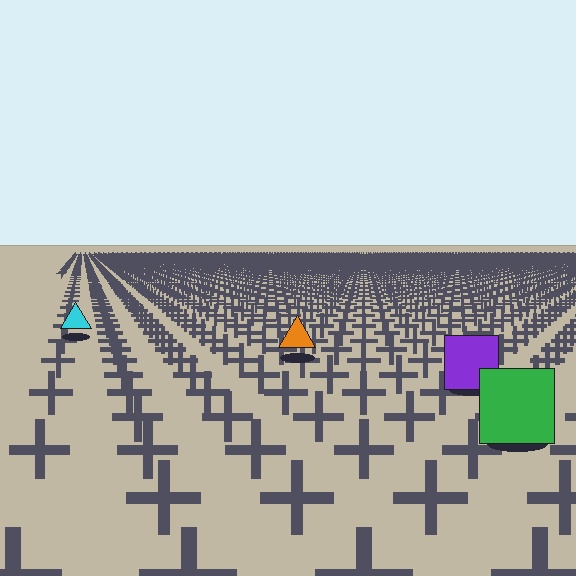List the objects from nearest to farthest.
From nearest to farthest: the green square, the purple square, the orange triangle, the cyan triangle.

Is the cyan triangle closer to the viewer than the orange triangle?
No. The orange triangle is closer — you can tell from the texture gradient: the ground texture is coarser near it.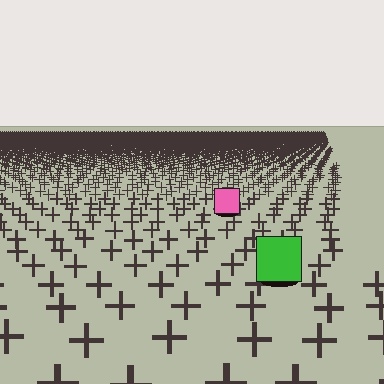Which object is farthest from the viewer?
The pink square is farthest from the viewer. It appears smaller and the ground texture around it is denser.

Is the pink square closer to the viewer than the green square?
No. The green square is closer — you can tell from the texture gradient: the ground texture is coarser near it.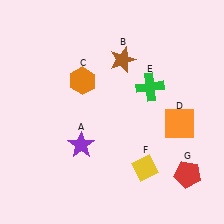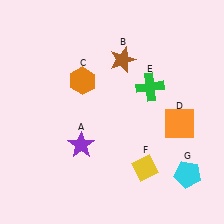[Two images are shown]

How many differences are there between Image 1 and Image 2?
There is 1 difference between the two images.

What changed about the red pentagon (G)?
In Image 1, G is red. In Image 2, it changed to cyan.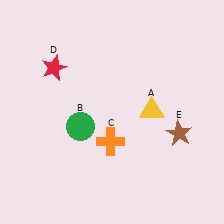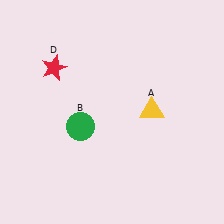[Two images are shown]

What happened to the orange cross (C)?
The orange cross (C) was removed in Image 2. It was in the bottom-left area of Image 1.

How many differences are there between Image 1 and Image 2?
There are 2 differences between the two images.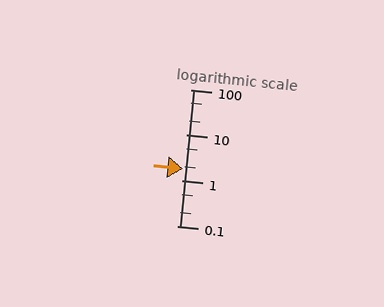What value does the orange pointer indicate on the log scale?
The pointer indicates approximately 1.8.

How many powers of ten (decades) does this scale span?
The scale spans 3 decades, from 0.1 to 100.